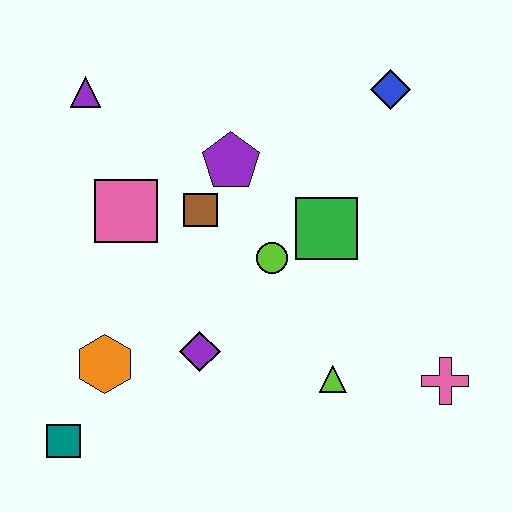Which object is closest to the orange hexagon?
The teal square is closest to the orange hexagon.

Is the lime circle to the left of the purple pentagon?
No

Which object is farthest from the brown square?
The pink cross is farthest from the brown square.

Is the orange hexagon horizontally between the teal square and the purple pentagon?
Yes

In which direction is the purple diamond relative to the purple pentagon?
The purple diamond is below the purple pentagon.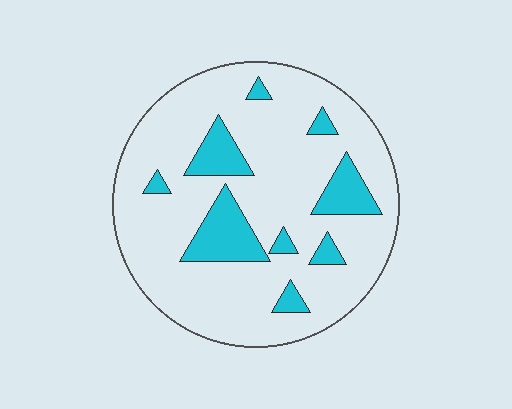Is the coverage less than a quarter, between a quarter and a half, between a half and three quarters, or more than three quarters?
Less than a quarter.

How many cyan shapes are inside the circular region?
9.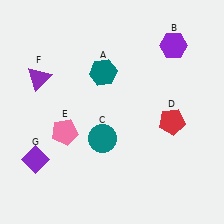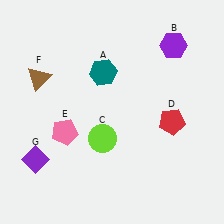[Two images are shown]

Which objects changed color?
C changed from teal to lime. F changed from purple to brown.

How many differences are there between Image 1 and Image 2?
There are 2 differences between the two images.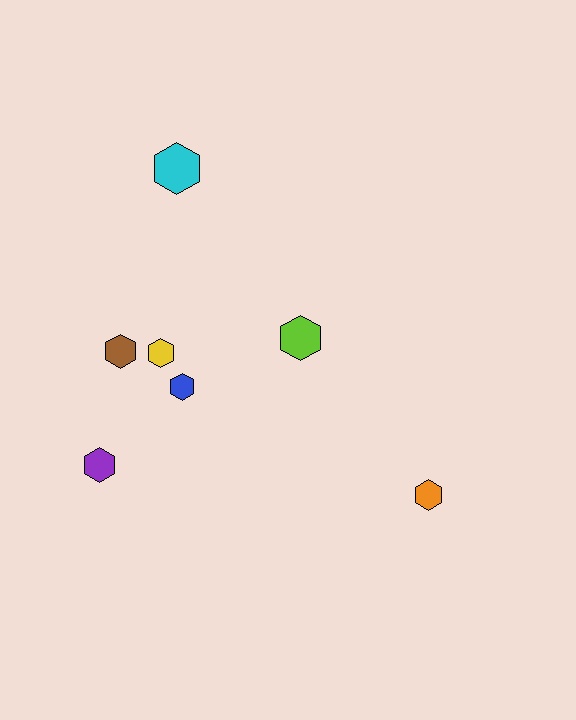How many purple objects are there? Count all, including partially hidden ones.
There is 1 purple object.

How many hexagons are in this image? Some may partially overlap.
There are 7 hexagons.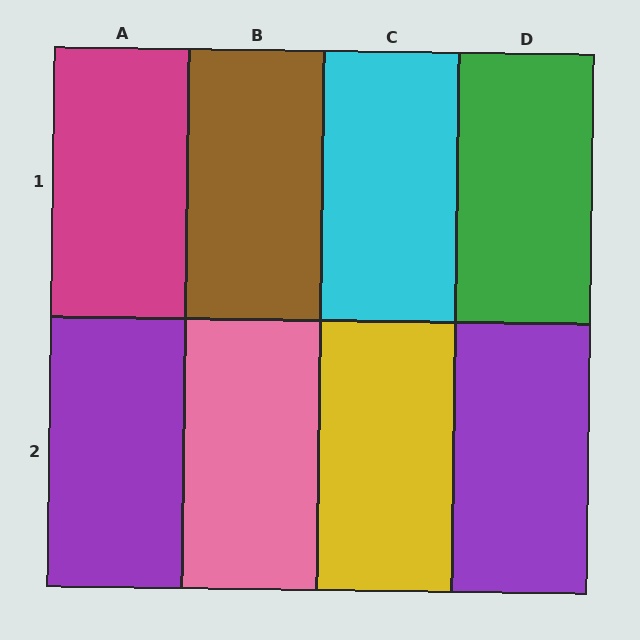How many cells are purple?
2 cells are purple.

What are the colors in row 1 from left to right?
Magenta, brown, cyan, green.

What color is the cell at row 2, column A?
Purple.